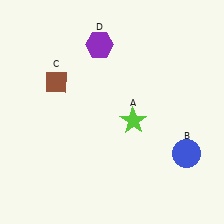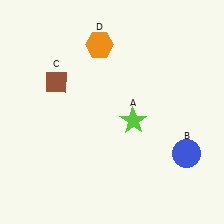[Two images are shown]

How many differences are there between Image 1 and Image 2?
There is 1 difference between the two images.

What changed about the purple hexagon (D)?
In Image 1, D is purple. In Image 2, it changed to orange.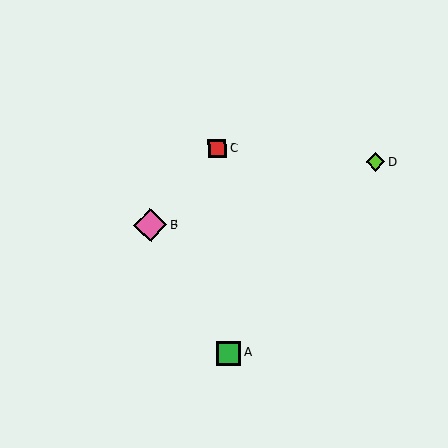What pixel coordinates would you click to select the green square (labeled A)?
Click at (229, 353) to select the green square A.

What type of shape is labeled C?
Shape C is a red square.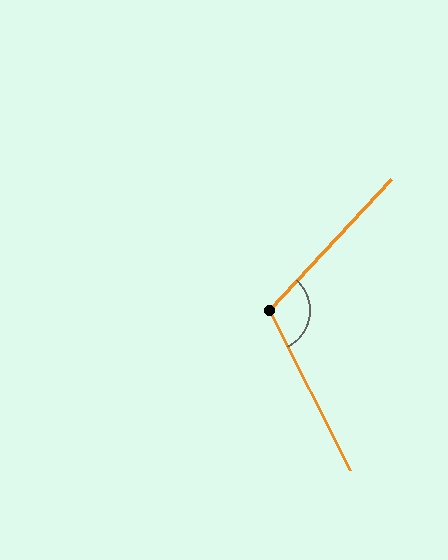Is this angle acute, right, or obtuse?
It is obtuse.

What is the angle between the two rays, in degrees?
Approximately 110 degrees.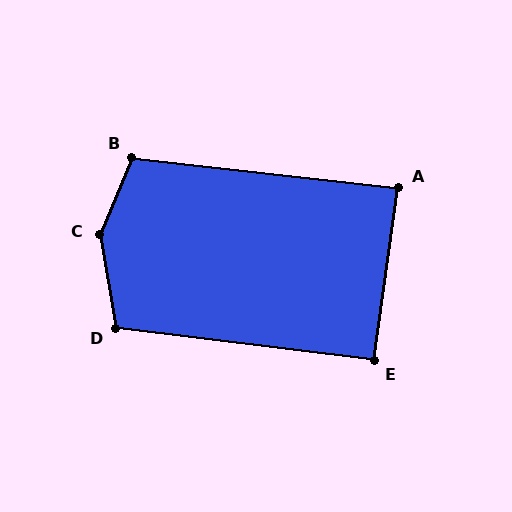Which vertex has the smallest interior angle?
A, at approximately 88 degrees.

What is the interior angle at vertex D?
Approximately 107 degrees (obtuse).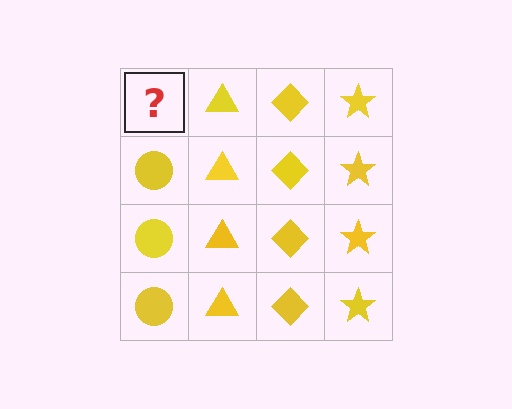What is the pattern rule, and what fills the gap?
The rule is that each column has a consistent shape. The gap should be filled with a yellow circle.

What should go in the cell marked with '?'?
The missing cell should contain a yellow circle.